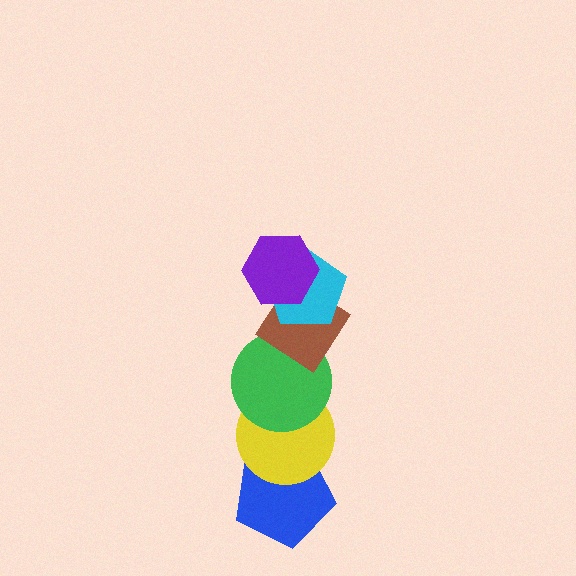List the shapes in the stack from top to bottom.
From top to bottom: the purple hexagon, the cyan pentagon, the brown diamond, the green circle, the yellow circle, the blue pentagon.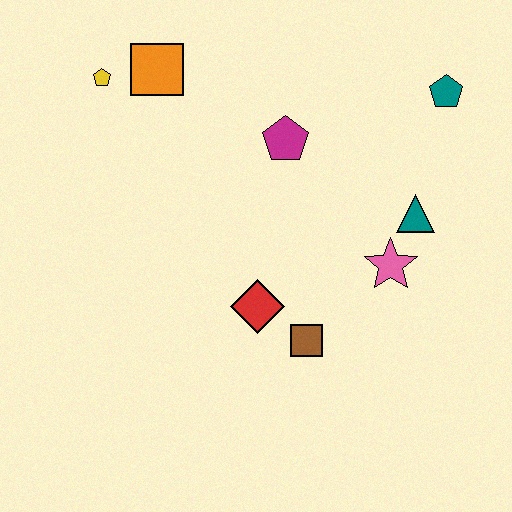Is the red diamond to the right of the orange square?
Yes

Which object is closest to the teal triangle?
The pink star is closest to the teal triangle.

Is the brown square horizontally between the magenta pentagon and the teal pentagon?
Yes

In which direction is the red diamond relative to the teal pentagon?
The red diamond is below the teal pentagon.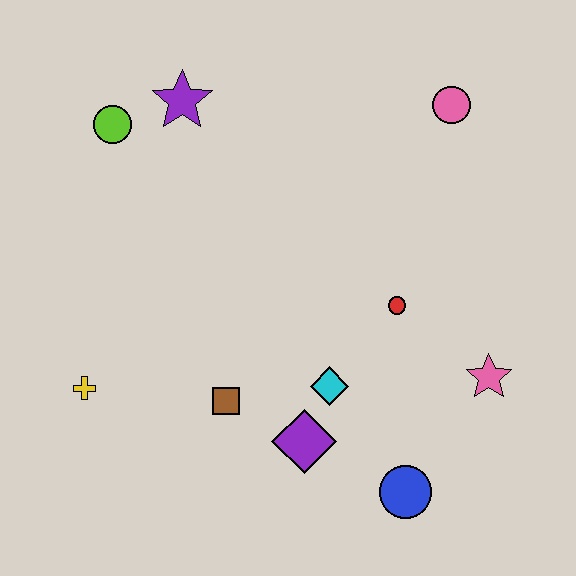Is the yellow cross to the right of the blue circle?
No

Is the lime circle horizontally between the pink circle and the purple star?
No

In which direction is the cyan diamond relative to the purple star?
The cyan diamond is below the purple star.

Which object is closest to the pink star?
The red circle is closest to the pink star.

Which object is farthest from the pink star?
The lime circle is farthest from the pink star.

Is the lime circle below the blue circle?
No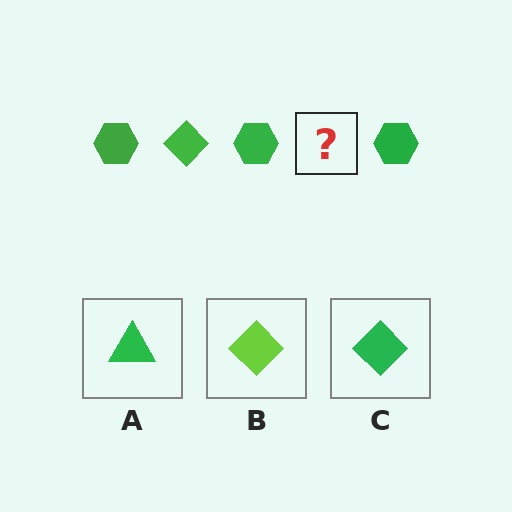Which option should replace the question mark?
Option C.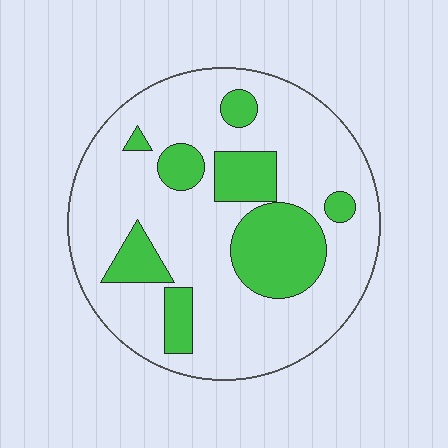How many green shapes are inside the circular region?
8.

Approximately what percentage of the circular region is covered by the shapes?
Approximately 25%.